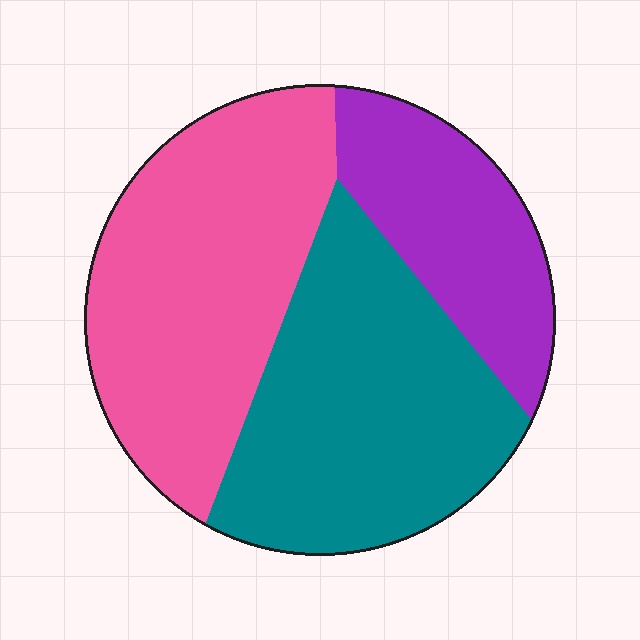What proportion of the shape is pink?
Pink covers about 40% of the shape.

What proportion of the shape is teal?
Teal covers 39% of the shape.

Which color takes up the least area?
Purple, at roughly 20%.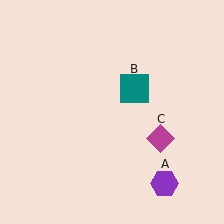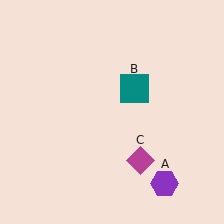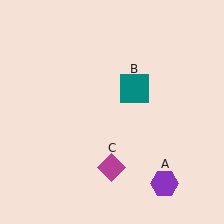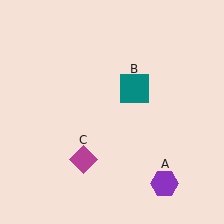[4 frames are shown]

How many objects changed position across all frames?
1 object changed position: magenta diamond (object C).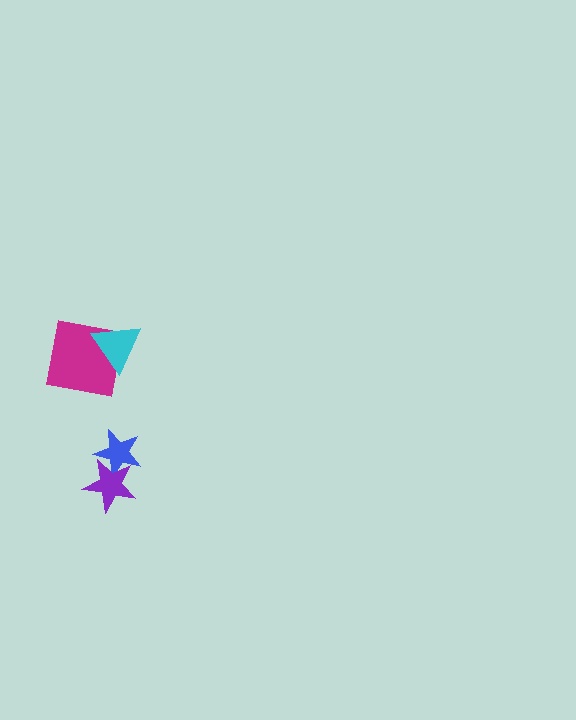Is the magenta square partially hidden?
Yes, it is partially covered by another shape.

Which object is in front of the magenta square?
The cyan triangle is in front of the magenta square.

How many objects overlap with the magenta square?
1 object overlaps with the magenta square.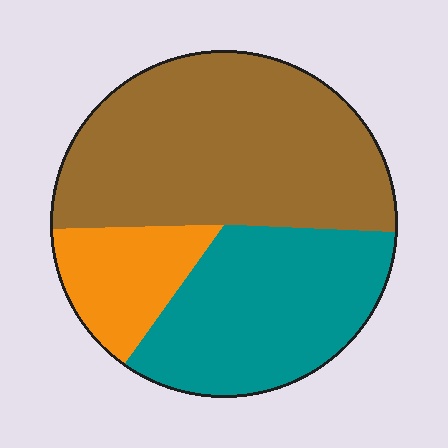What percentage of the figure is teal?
Teal takes up about one third (1/3) of the figure.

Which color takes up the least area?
Orange, at roughly 15%.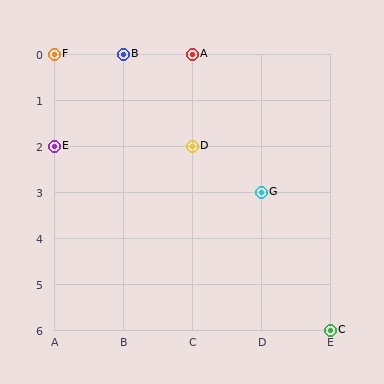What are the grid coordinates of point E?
Point E is at grid coordinates (A, 2).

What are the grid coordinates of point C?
Point C is at grid coordinates (E, 6).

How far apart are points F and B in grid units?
Points F and B are 1 column apart.